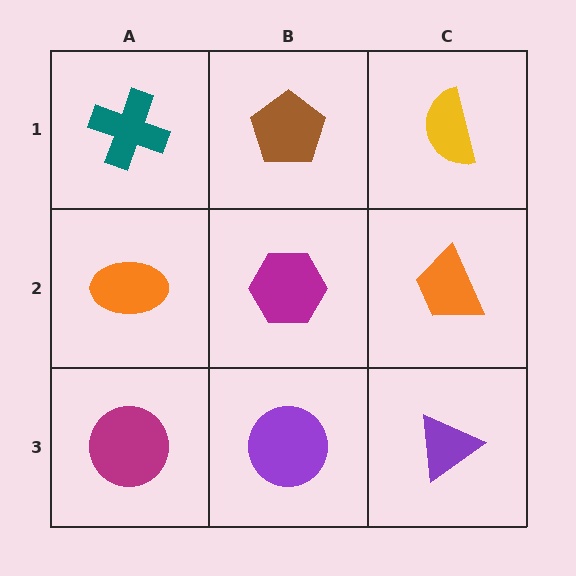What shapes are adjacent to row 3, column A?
An orange ellipse (row 2, column A), a purple circle (row 3, column B).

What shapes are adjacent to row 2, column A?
A teal cross (row 1, column A), a magenta circle (row 3, column A), a magenta hexagon (row 2, column B).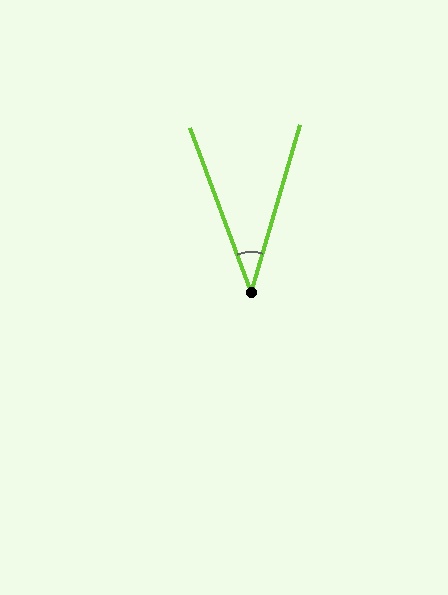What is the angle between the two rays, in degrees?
Approximately 37 degrees.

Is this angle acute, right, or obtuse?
It is acute.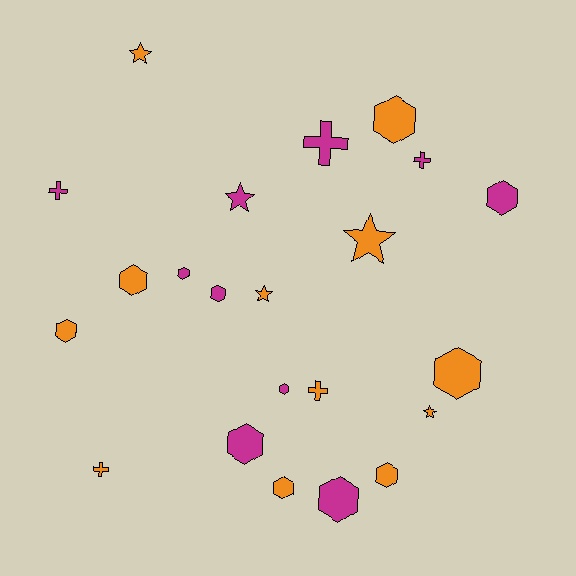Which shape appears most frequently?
Hexagon, with 12 objects.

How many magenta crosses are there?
There are 3 magenta crosses.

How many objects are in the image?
There are 22 objects.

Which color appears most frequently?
Orange, with 12 objects.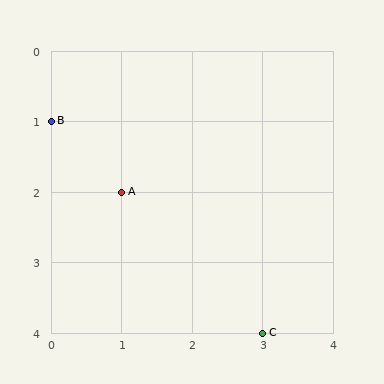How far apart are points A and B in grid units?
Points A and B are 1 column and 1 row apart (about 1.4 grid units diagonally).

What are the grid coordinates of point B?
Point B is at grid coordinates (0, 1).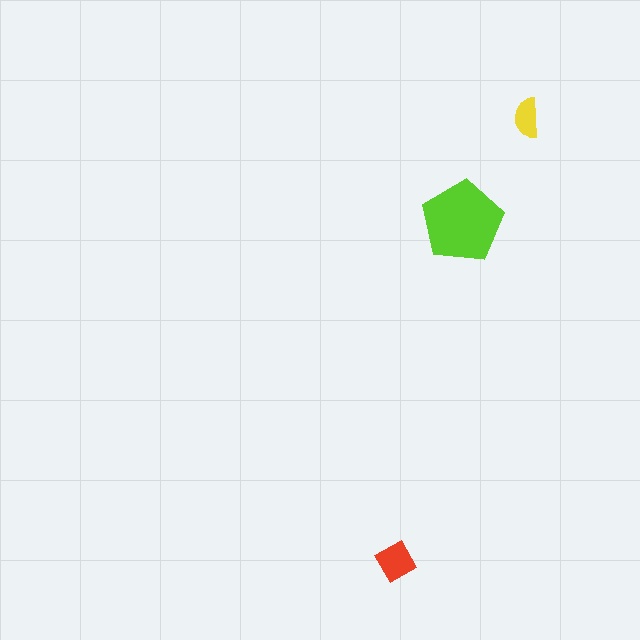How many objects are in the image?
There are 3 objects in the image.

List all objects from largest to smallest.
The lime pentagon, the red diamond, the yellow semicircle.